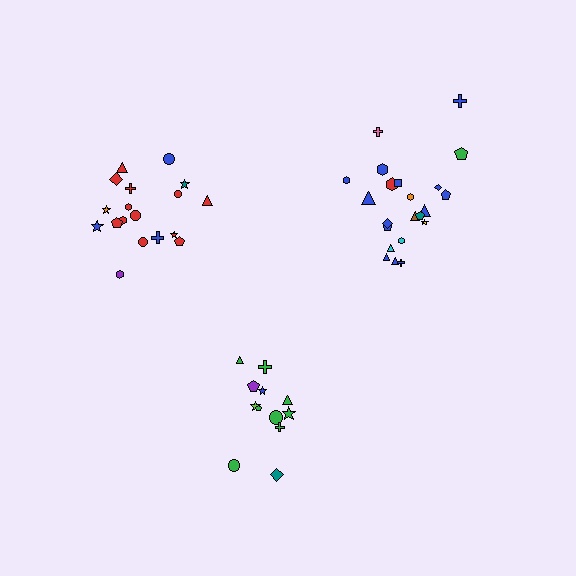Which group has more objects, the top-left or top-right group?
The top-right group.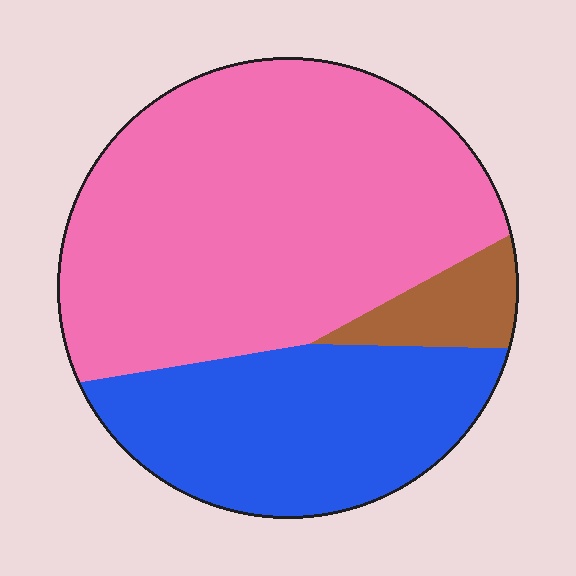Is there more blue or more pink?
Pink.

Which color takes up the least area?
Brown, at roughly 5%.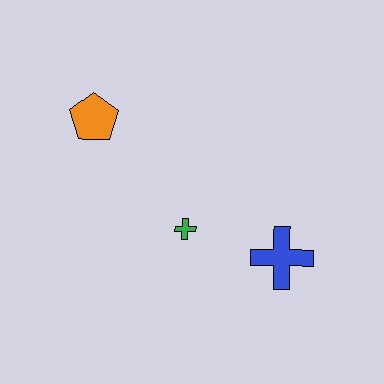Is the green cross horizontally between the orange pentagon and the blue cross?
Yes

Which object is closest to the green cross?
The blue cross is closest to the green cross.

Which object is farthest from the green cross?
The orange pentagon is farthest from the green cross.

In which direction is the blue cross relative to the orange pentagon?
The blue cross is to the right of the orange pentagon.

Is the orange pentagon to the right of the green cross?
No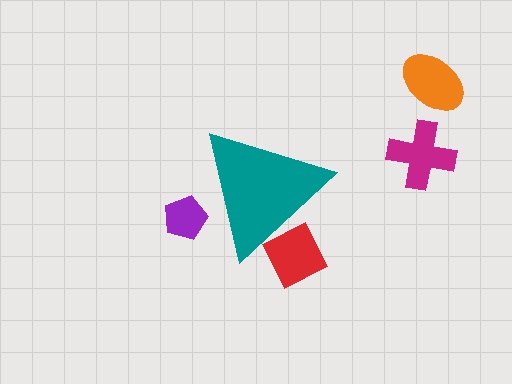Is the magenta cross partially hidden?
No, the magenta cross is fully visible.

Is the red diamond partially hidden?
Yes, the red diamond is partially hidden behind the teal triangle.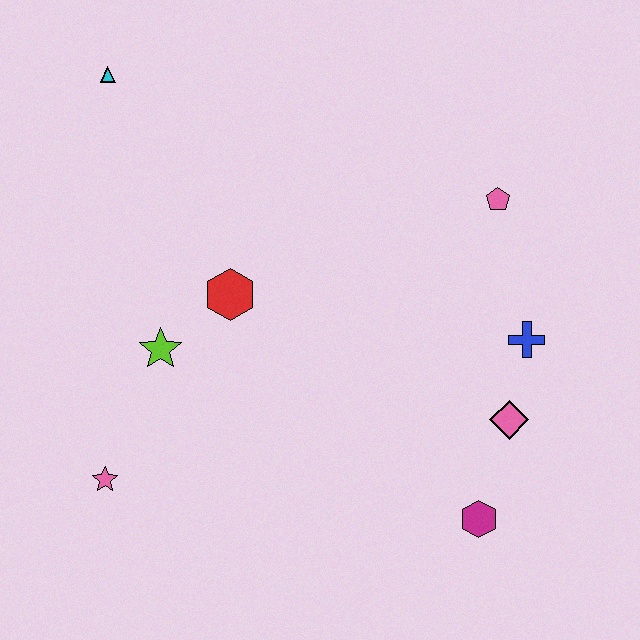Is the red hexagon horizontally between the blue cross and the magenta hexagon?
No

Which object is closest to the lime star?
The red hexagon is closest to the lime star.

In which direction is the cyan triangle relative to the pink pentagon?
The cyan triangle is to the left of the pink pentagon.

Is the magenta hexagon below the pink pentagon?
Yes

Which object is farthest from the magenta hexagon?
The cyan triangle is farthest from the magenta hexagon.